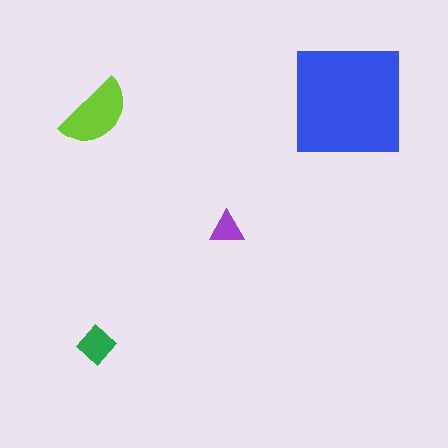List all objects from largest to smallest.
The blue square, the lime semicircle, the green diamond, the purple triangle.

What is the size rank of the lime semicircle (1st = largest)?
2nd.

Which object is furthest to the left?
The green diamond is leftmost.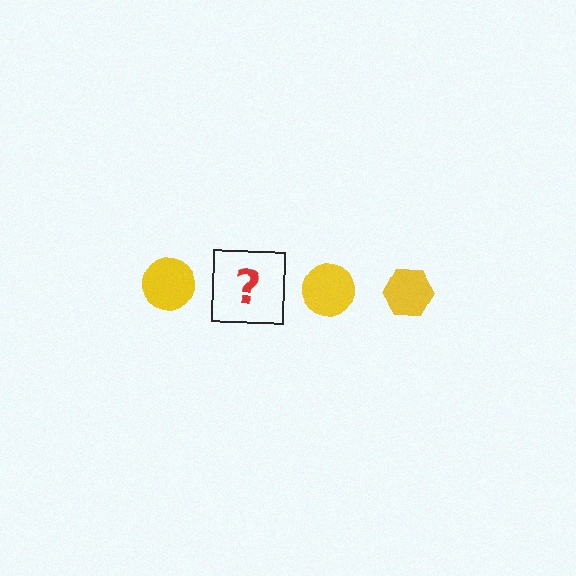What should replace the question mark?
The question mark should be replaced with a yellow hexagon.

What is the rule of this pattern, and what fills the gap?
The rule is that the pattern cycles through circle, hexagon shapes in yellow. The gap should be filled with a yellow hexagon.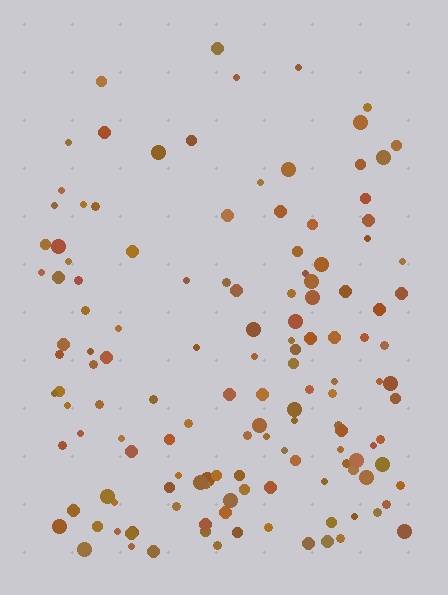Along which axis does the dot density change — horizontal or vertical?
Vertical.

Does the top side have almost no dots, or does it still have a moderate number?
Still a moderate number, just noticeably fewer than the bottom.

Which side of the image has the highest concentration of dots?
The bottom.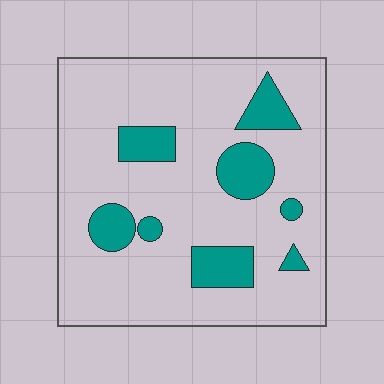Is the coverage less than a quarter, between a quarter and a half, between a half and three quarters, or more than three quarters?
Less than a quarter.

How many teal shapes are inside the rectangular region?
8.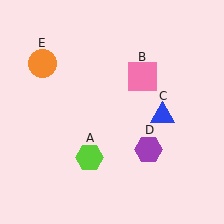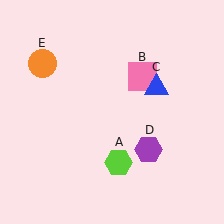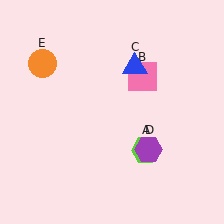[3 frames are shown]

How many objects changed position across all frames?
2 objects changed position: lime hexagon (object A), blue triangle (object C).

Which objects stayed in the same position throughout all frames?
Pink square (object B) and purple hexagon (object D) and orange circle (object E) remained stationary.